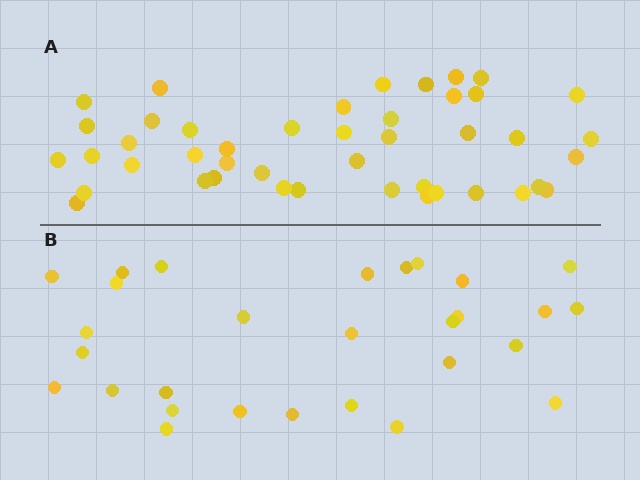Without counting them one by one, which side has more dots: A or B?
Region A (the top region) has more dots.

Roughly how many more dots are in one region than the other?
Region A has approximately 15 more dots than region B.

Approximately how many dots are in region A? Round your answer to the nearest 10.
About 40 dots. (The exact count is 44, which rounds to 40.)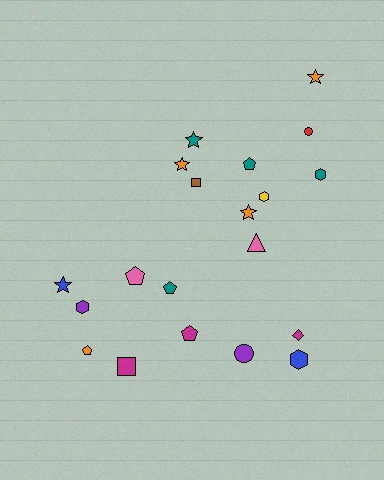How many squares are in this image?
There are 2 squares.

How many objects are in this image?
There are 20 objects.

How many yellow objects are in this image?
There is 1 yellow object.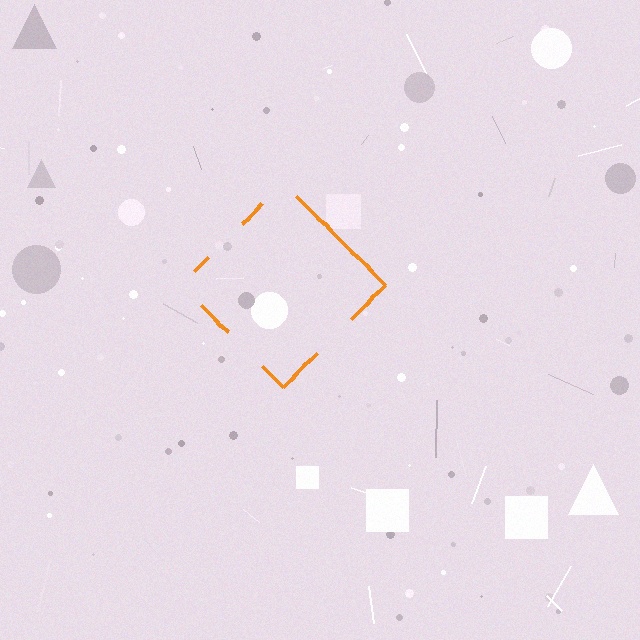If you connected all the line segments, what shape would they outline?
They would outline a diamond.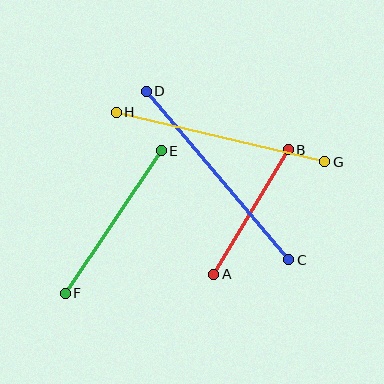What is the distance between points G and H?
The distance is approximately 214 pixels.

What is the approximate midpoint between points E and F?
The midpoint is at approximately (113, 222) pixels.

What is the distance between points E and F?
The distance is approximately 172 pixels.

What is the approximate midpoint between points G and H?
The midpoint is at approximately (220, 137) pixels.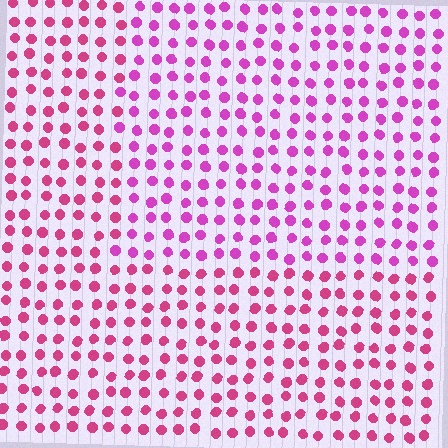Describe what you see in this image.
The image is filled with small magenta elements in a uniform arrangement. A rectangle-shaped region is visible where the elements are tinted to a slightly different hue, forming a subtle color boundary.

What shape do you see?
I see a rectangle.